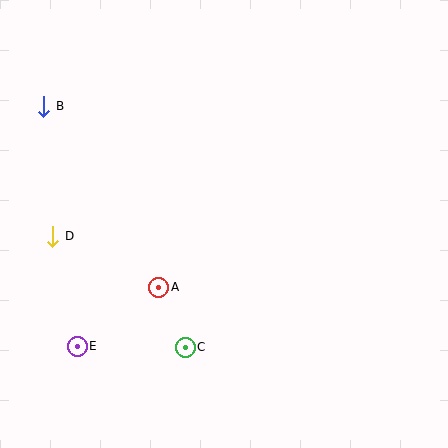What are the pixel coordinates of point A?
Point A is at (159, 287).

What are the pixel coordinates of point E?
Point E is at (77, 346).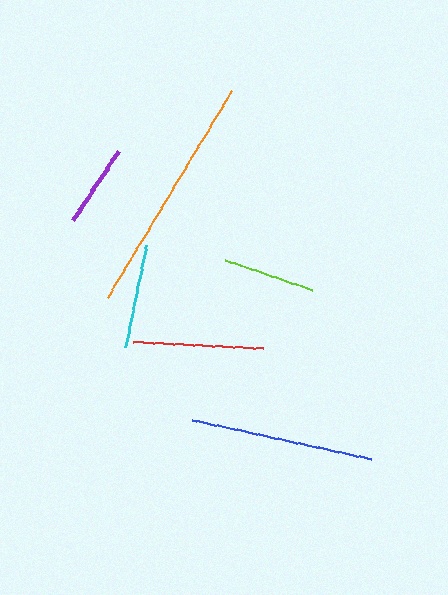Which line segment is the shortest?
The purple line is the shortest at approximately 83 pixels.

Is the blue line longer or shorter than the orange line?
The orange line is longer than the blue line.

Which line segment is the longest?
The orange line is the longest at approximately 242 pixels.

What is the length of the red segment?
The red segment is approximately 130 pixels long.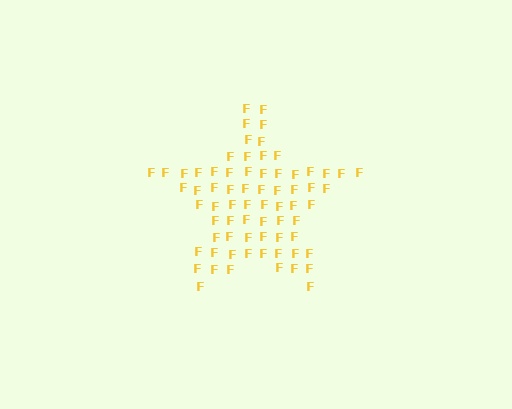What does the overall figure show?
The overall figure shows a star.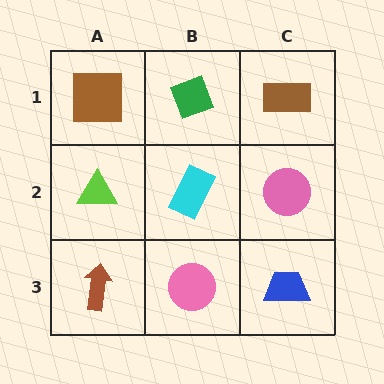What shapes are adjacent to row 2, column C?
A brown rectangle (row 1, column C), a blue trapezoid (row 3, column C), a cyan rectangle (row 2, column B).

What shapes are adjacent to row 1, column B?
A cyan rectangle (row 2, column B), a brown square (row 1, column A), a brown rectangle (row 1, column C).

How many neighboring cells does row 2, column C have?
3.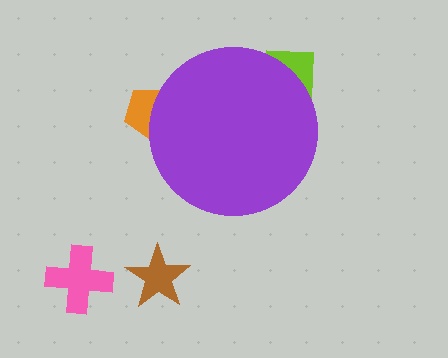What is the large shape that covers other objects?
A purple circle.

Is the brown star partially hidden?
No, the brown star is fully visible.